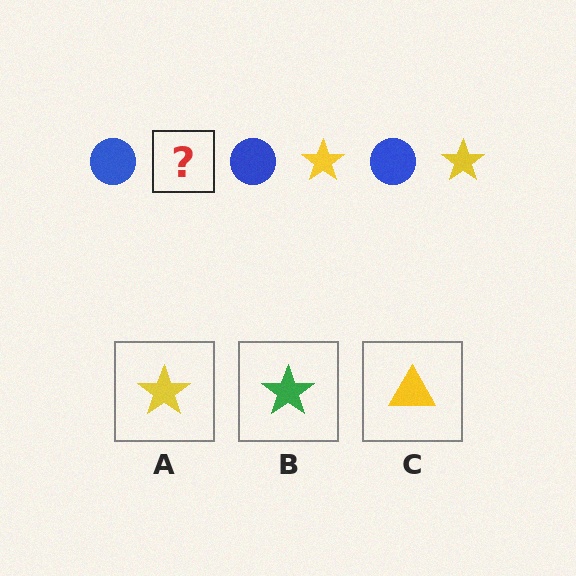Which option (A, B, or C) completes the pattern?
A.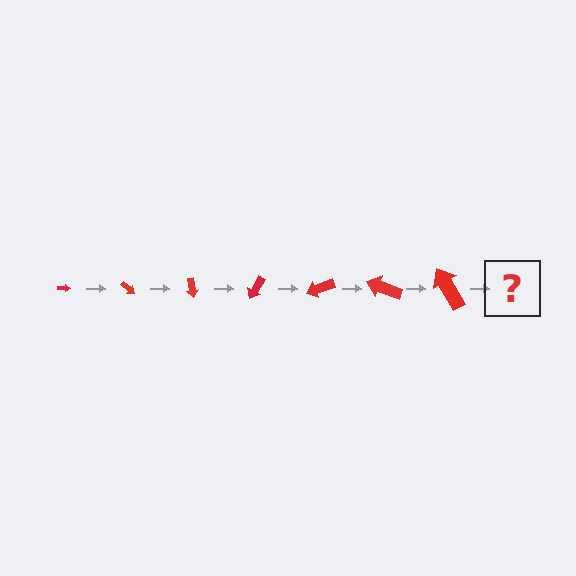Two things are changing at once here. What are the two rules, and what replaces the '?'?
The two rules are that the arrow grows larger each step and it rotates 40 degrees each step. The '?' should be an arrow, larger than the previous one and rotated 280 degrees from the start.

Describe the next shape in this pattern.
It should be an arrow, larger than the previous one and rotated 280 degrees from the start.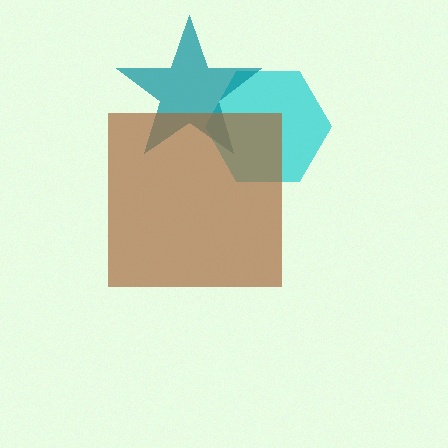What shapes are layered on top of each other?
The layered shapes are: a cyan hexagon, a teal star, a brown square.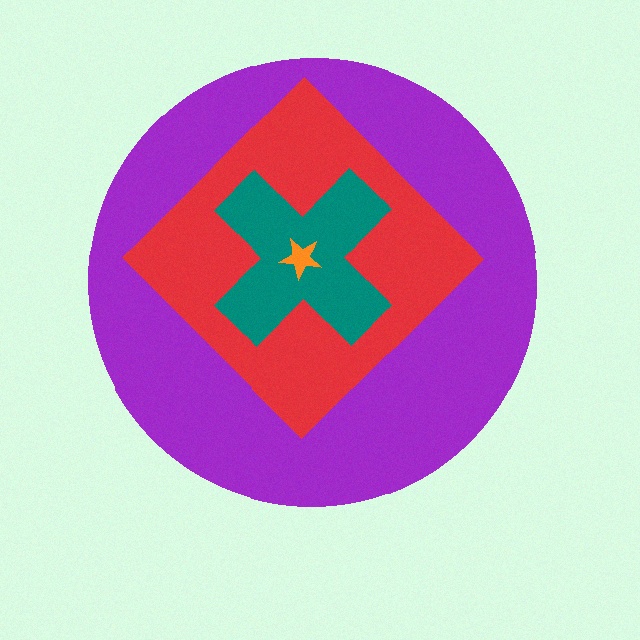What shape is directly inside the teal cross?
The orange star.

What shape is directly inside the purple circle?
The red diamond.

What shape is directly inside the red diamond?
The teal cross.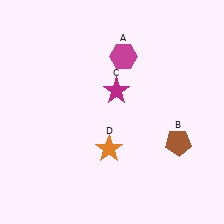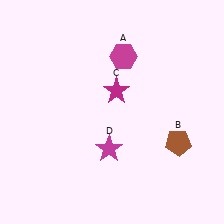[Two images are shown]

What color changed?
The star (D) changed from orange in Image 1 to magenta in Image 2.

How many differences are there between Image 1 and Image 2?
There is 1 difference between the two images.